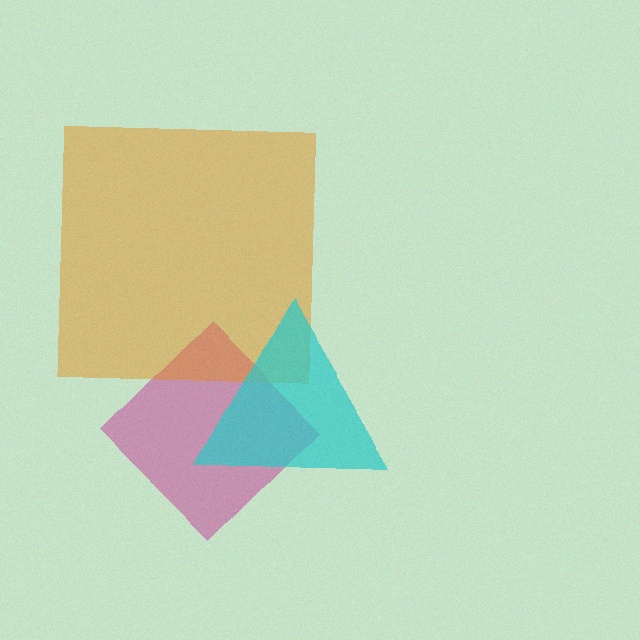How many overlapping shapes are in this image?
There are 3 overlapping shapes in the image.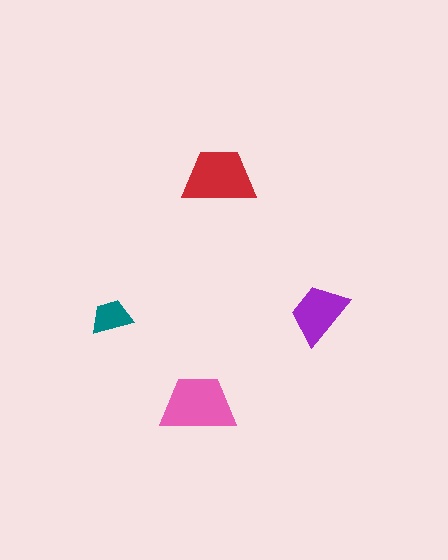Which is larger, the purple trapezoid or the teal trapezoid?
The purple one.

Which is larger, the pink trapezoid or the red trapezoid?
The pink one.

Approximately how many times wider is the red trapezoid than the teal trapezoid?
About 1.5 times wider.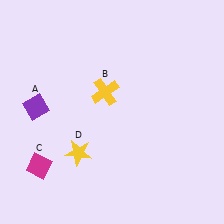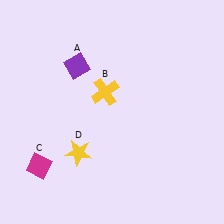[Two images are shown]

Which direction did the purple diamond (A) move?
The purple diamond (A) moved up.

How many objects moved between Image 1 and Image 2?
1 object moved between the two images.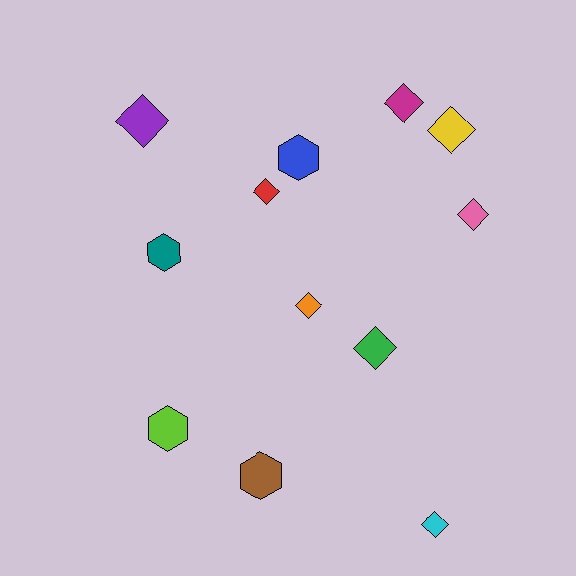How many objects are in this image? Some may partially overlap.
There are 12 objects.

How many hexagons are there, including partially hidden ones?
There are 4 hexagons.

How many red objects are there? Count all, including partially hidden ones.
There is 1 red object.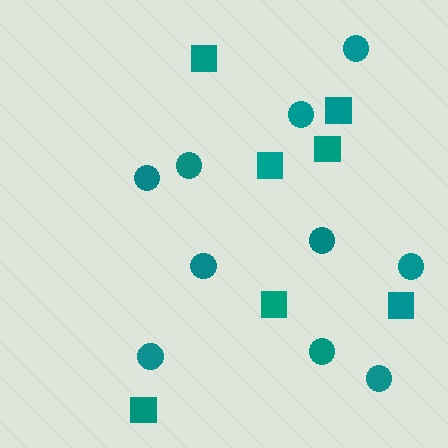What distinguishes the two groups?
There are 2 groups: one group of circles (10) and one group of squares (7).